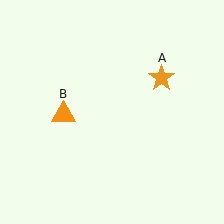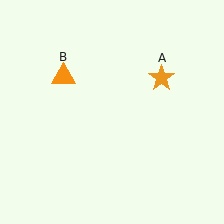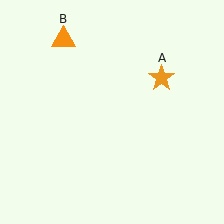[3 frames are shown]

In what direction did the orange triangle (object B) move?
The orange triangle (object B) moved up.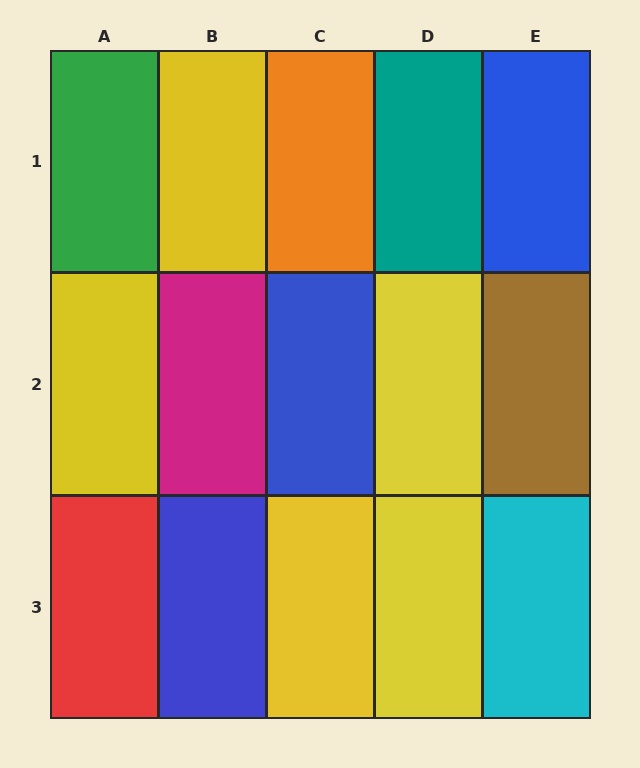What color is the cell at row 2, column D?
Yellow.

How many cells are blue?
3 cells are blue.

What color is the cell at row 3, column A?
Red.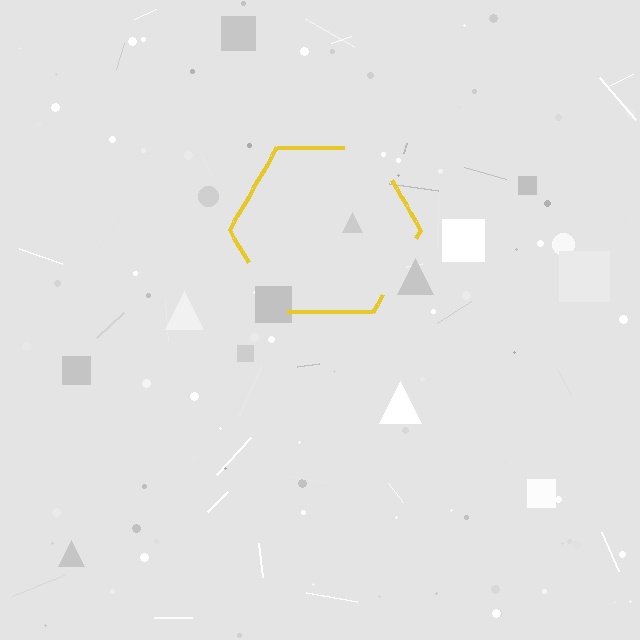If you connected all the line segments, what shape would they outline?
They would outline a hexagon.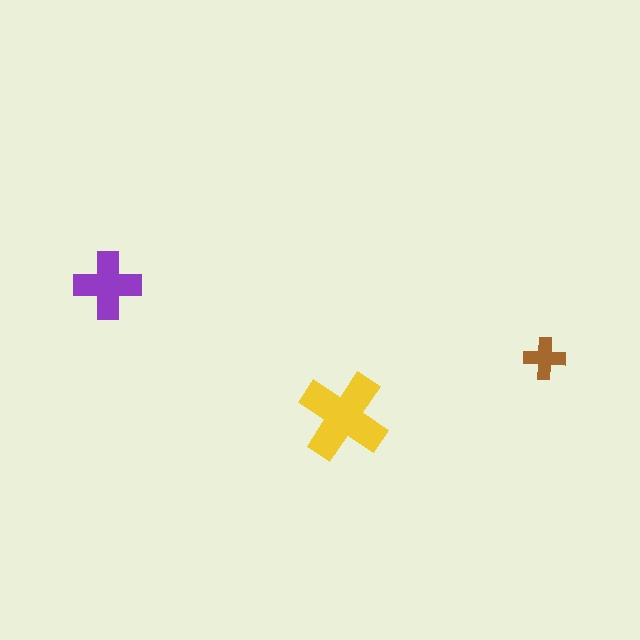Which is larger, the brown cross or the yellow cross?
The yellow one.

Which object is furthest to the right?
The brown cross is rightmost.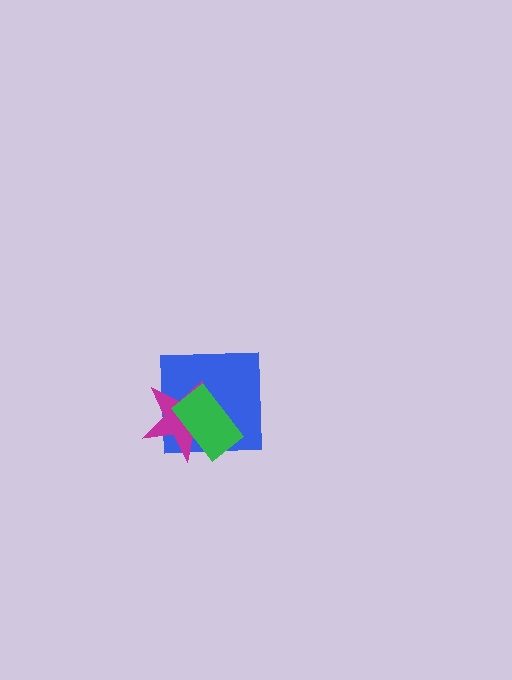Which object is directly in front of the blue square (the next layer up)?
The magenta star is directly in front of the blue square.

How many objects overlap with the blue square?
2 objects overlap with the blue square.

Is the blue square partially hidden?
Yes, it is partially covered by another shape.